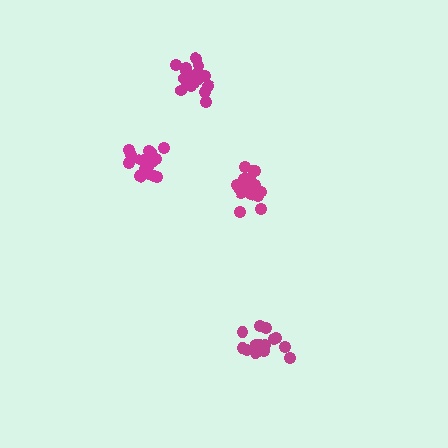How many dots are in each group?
Group 1: 19 dots, Group 2: 17 dots, Group 3: 19 dots, Group 4: 18 dots (73 total).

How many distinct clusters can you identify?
There are 4 distinct clusters.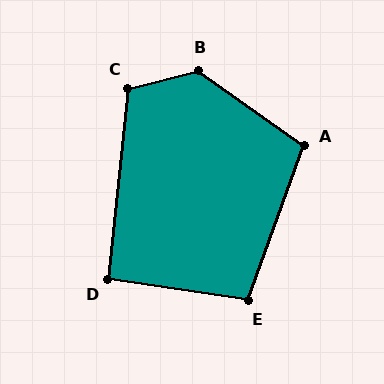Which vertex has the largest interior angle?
B, at approximately 130 degrees.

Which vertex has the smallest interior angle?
D, at approximately 92 degrees.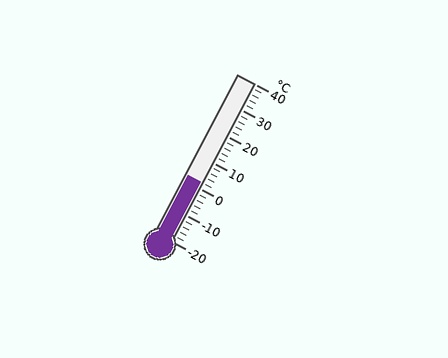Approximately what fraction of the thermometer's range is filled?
The thermometer is filled to approximately 35% of its range.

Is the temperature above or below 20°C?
The temperature is below 20°C.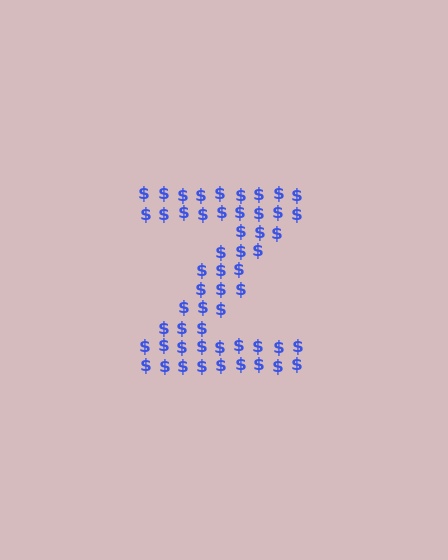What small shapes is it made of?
It is made of small dollar signs.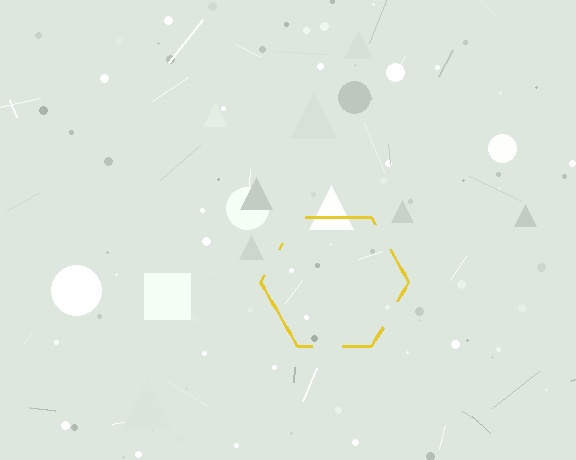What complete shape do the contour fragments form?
The contour fragments form a hexagon.